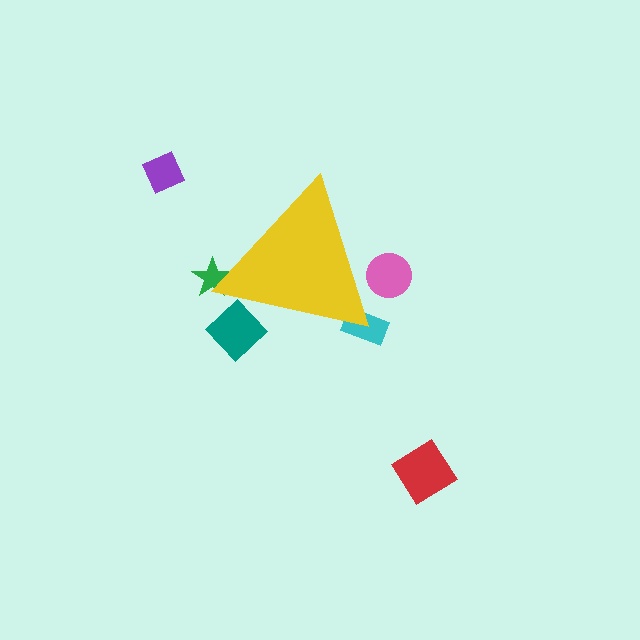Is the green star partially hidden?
Yes, the green star is partially hidden behind the yellow triangle.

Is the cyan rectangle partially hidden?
Yes, the cyan rectangle is partially hidden behind the yellow triangle.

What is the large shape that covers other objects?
A yellow triangle.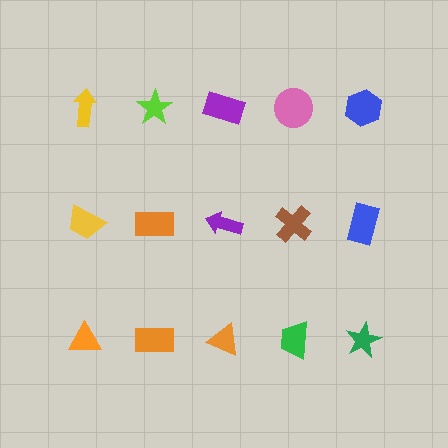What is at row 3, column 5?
A green star.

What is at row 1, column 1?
A yellow arrow.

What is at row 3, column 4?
A green trapezoid.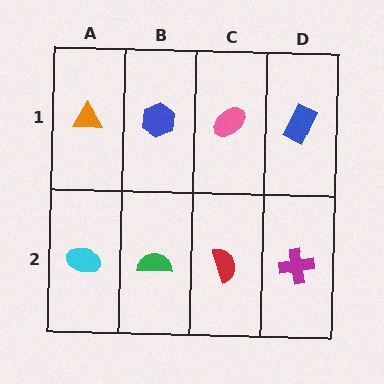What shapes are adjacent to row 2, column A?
An orange triangle (row 1, column A), a green semicircle (row 2, column B).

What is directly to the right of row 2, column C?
A magenta cross.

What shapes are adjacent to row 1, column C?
A red semicircle (row 2, column C), a blue hexagon (row 1, column B), a blue rectangle (row 1, column D).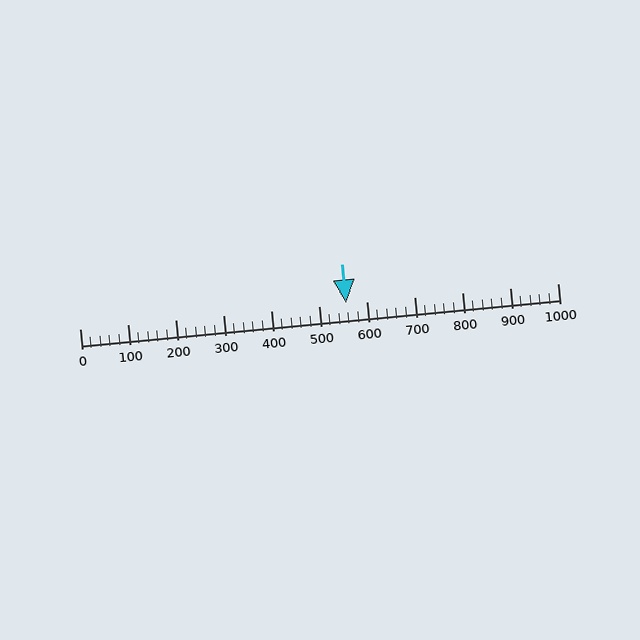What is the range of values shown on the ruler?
The ruler shows values from 0 to 1000.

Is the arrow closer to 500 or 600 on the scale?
The arrow is closer to 600.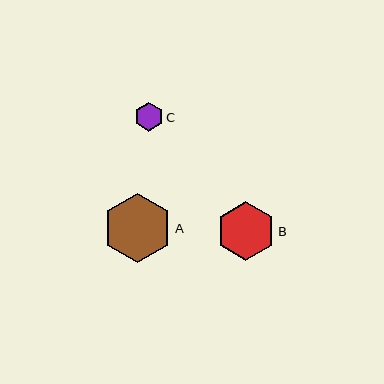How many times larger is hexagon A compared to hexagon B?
Hexagon A is approximately 1.2 times the size of hexagon B.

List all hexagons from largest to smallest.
From largest to smallest: A, B, C.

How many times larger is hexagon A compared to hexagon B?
Hexagon A is approximately 1.2 times the size of hexagon B.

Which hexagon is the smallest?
Hexagon C is the smallest with a size of approximately 29 pixels.